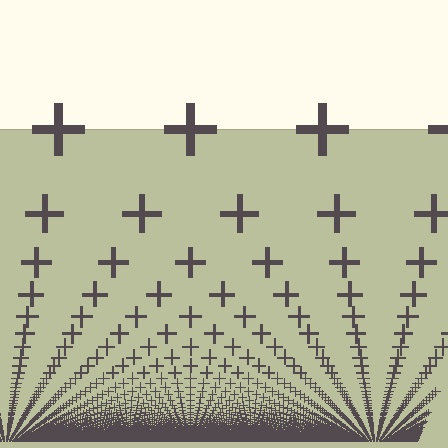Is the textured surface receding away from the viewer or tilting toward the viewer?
The surface appears to tilt toward the viewer. Texture elements get larger and sparser toward the top.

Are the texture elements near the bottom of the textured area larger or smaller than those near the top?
Smaller. The gradient is inverted — elements near the bottom are smaller and denser.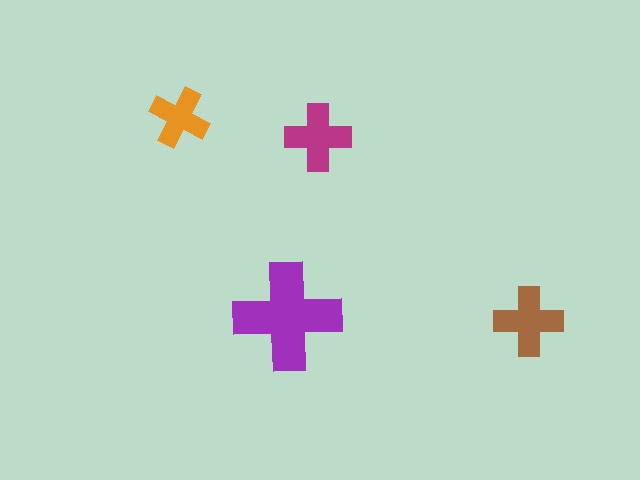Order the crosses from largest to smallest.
the purple one, the brown one, the magenta one, the orange one.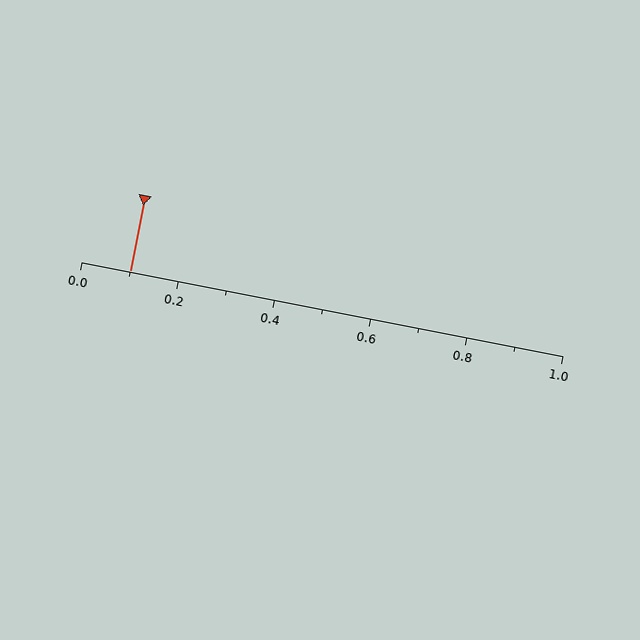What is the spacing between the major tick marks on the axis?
The major ticks are spaced 0.2 apart.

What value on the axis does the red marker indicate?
The marker indicates approximately 0.1.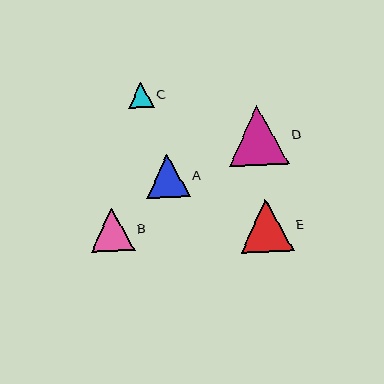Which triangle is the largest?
Triangle D is the largest with a size of approximately 60 pixels.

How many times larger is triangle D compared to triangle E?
Triangle D is approximately 1.1 times the size of triangle E.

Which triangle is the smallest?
Triangle C is the smallest with a size of approximately 25 pixels.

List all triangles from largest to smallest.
From largest to smallest: D, E, B, A, C.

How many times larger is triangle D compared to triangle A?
Triangle D is approximately 1.4 times the size of triangle A.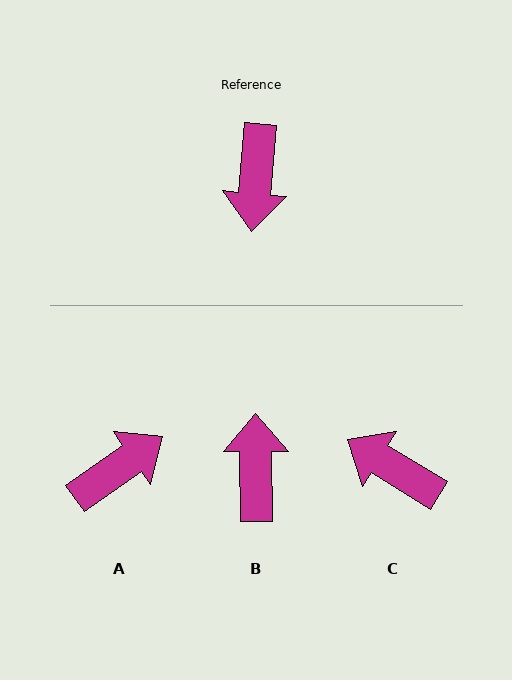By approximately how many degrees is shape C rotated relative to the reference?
Approximately 116 degrees clockwise.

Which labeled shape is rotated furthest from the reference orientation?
B, about 174 degrees away.